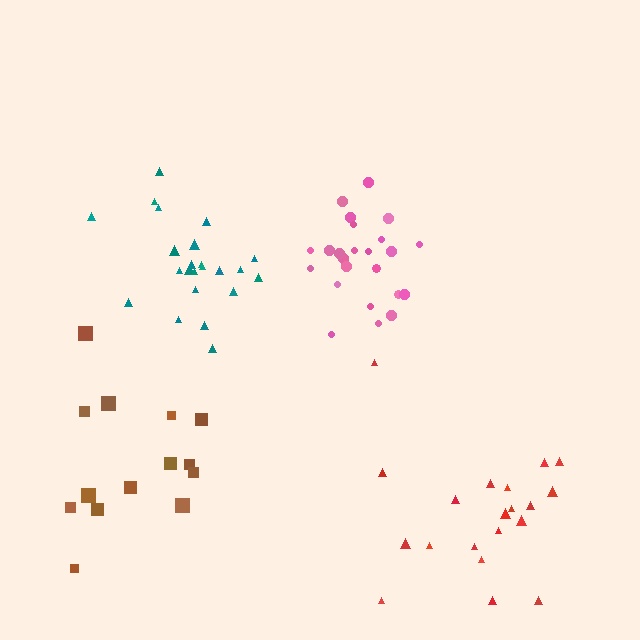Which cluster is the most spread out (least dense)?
Brown.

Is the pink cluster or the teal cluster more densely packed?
Pink.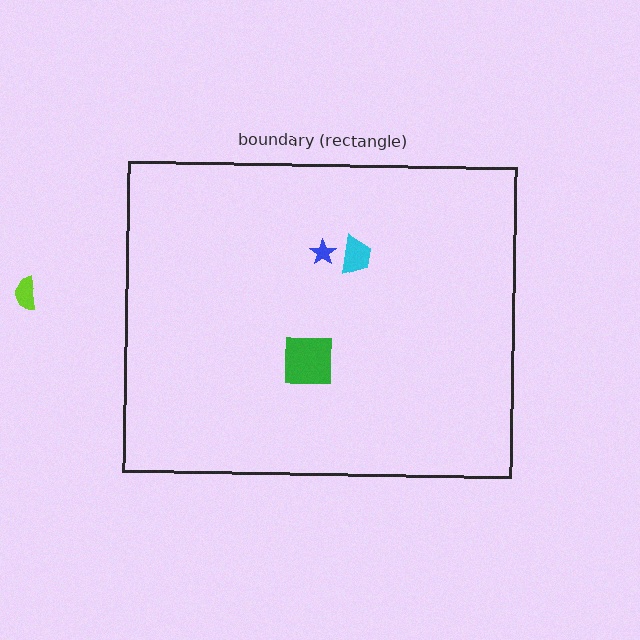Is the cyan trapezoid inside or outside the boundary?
Inside.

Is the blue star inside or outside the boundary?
Inside.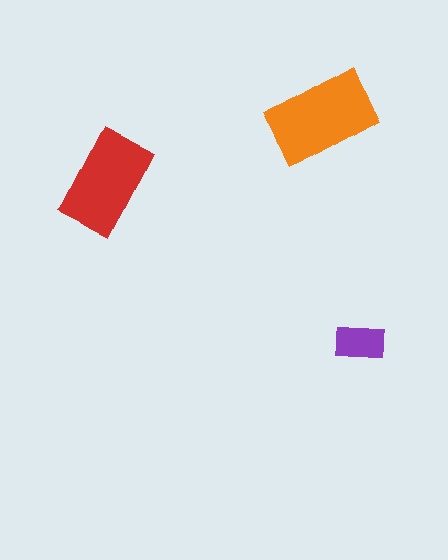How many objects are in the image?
There are 3 objects in the image.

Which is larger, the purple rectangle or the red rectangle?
The red one.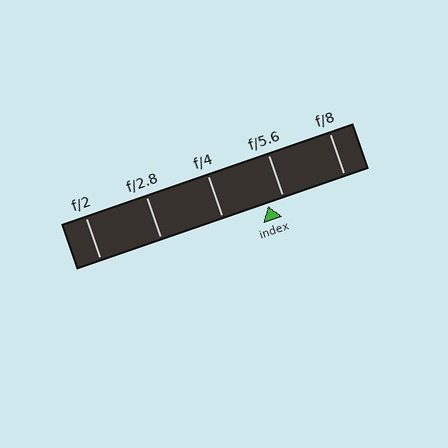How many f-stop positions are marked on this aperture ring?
There are 5 f-stop positions marked.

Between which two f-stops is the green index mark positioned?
The index mark is between f/4 and f/5.6.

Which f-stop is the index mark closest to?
The index mark is closest to f/5.6.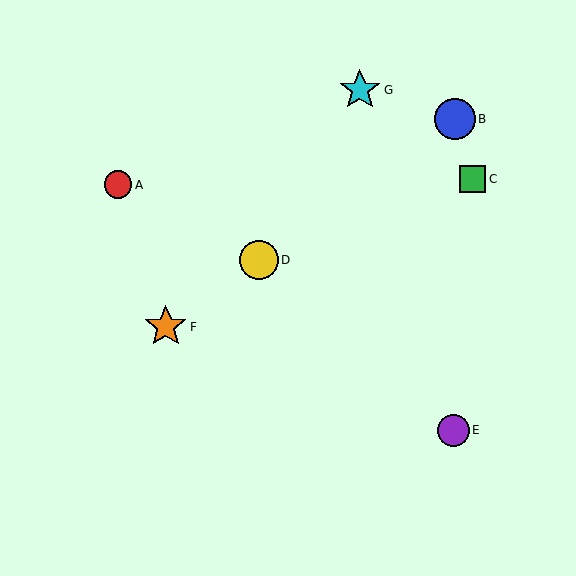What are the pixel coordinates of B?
Object B is at (455, 119).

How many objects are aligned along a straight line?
3 objects (B, D, F) are aligned along a straight line.